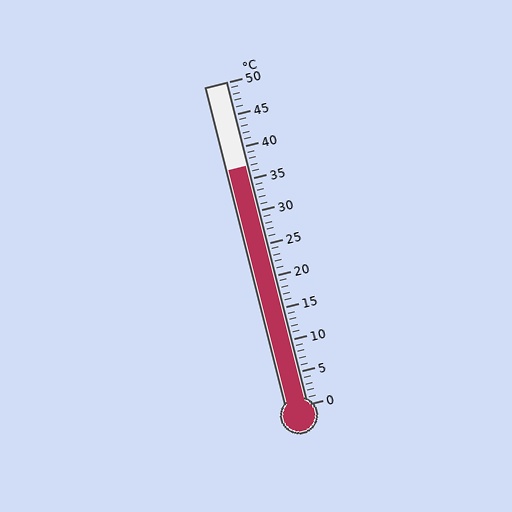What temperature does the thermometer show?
The thermometer shows approximately 37°C.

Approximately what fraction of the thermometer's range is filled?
The thermometer is filled to approximately 75% of its range.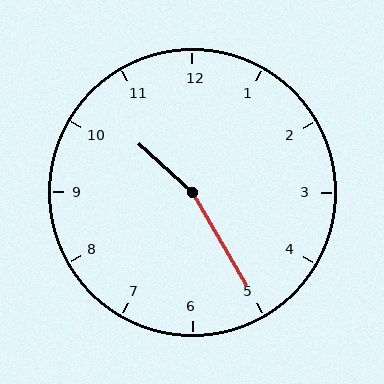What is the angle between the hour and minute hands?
Approximately 162 degrees.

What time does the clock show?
10:25.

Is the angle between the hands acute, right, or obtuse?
It is obtuse.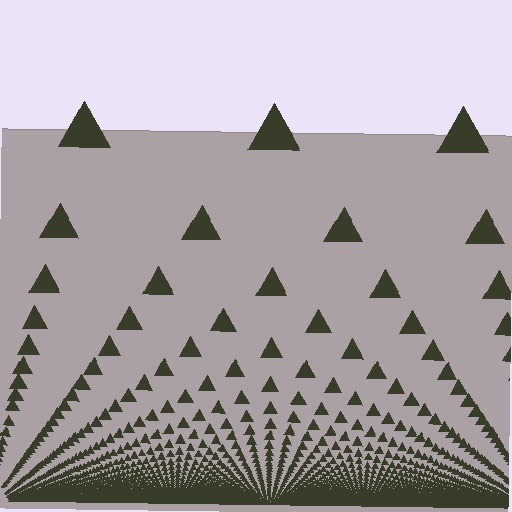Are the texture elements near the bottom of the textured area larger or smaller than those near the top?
Smaller. The gradient is inverted — elements near the bottom are smaller and denser.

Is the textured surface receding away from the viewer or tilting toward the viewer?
The surface appears to tilt toward the viewer. Texture elements get larger and sparser toward the top.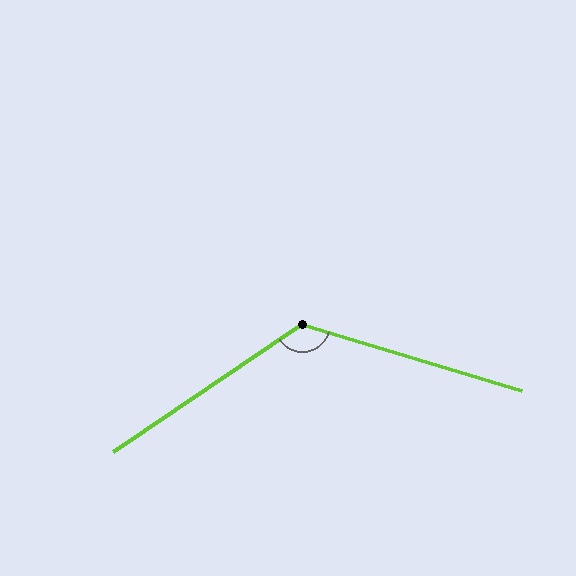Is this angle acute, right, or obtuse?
It is obtuse.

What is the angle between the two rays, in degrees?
Approximately 129 degrees.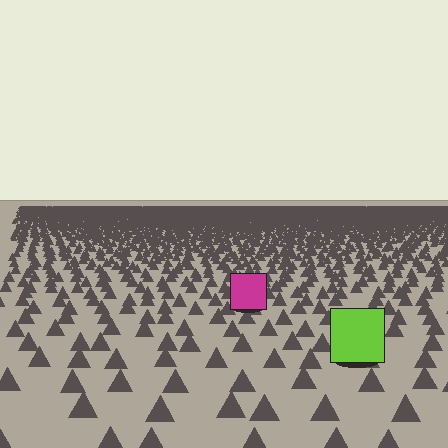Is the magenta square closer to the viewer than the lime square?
No. The lime square is closer — you can tell from the texture gradient: the ground texture is coarser near it.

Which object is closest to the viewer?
The lime square is closest. The texture marks near it are larger and more spread out.